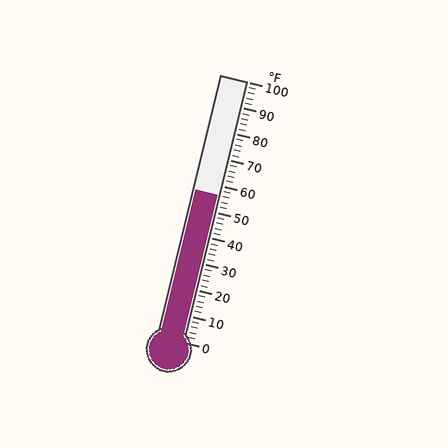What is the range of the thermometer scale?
The thermometer scale ranges from 0°F to 100°F.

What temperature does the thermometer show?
The thermometer shows approximately 56°F.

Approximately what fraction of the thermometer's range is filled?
The thermometer is filled to approximately 55% of its range.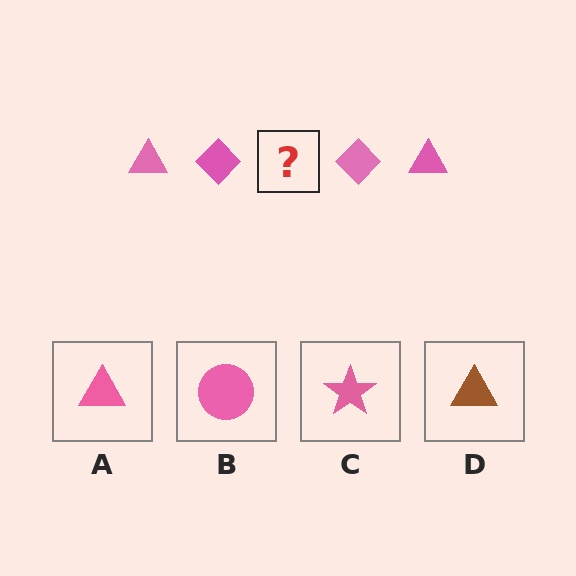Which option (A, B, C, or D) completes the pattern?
A.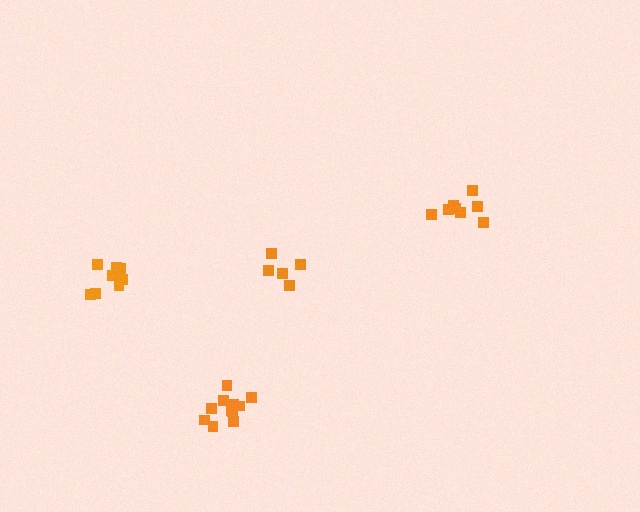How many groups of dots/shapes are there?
There are 4 groups.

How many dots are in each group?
Group 1: 8 dots, Group 2: 5 dots, Group 3: 11 dots, Group 4: 8 dots (32 total).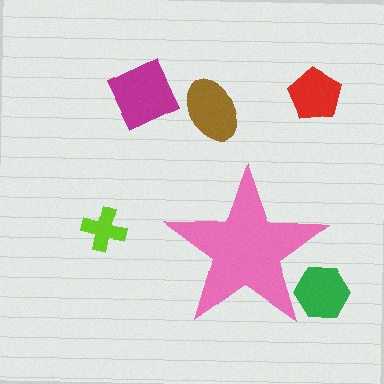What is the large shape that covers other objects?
A pink star.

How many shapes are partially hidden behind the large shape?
1 shape is partially hidden.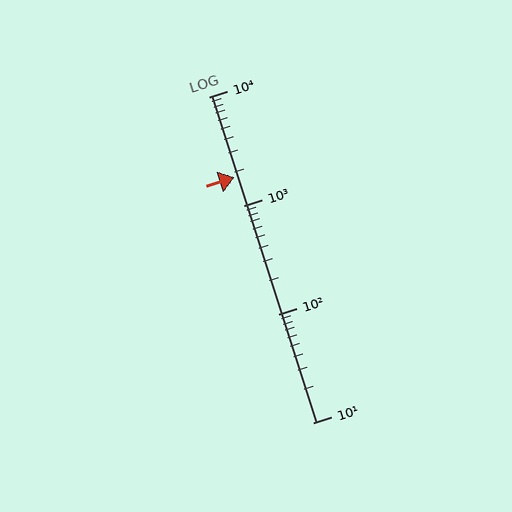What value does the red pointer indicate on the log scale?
The pointer indicates approximately 1800.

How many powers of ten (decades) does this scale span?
The scale spans 3 decades, from 10 to 10000.